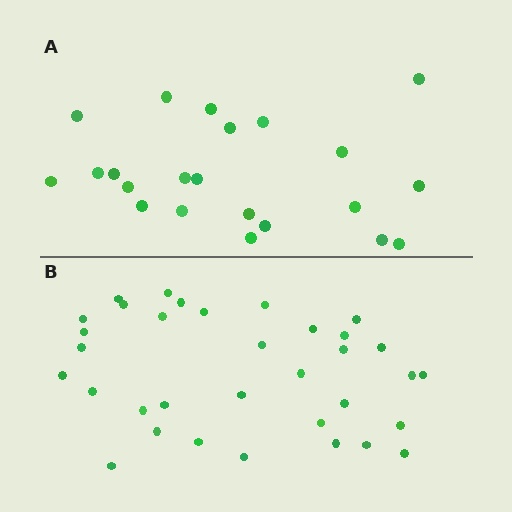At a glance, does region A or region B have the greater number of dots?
Region B (the bottom region) has more dots.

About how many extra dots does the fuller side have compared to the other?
Region B has roughly 12 or so more dots than region A.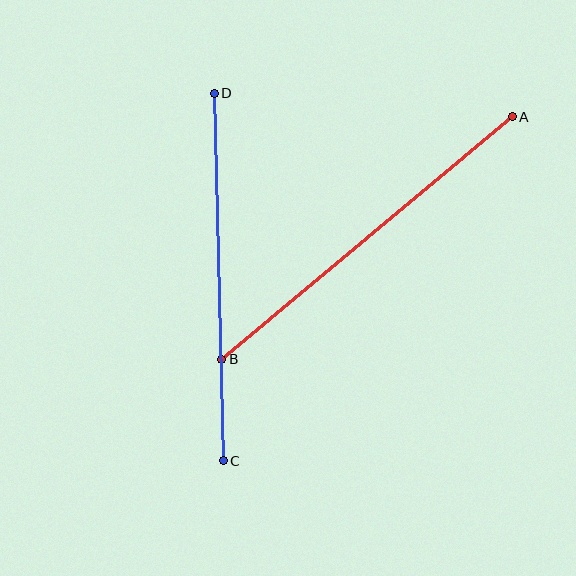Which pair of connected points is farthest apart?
Points A and B are farthest apart.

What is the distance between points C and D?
The distance is approximately 368 pixels.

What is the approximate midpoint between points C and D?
The midpoint is at approximately (219, 277) pixels.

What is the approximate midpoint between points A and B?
The midpoint is at approximately (367, 238) pixels.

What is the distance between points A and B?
The distance is approximately 378 pixels.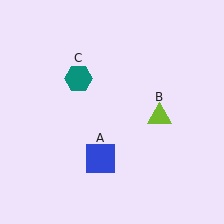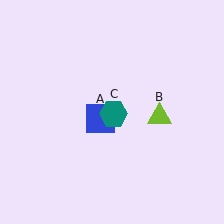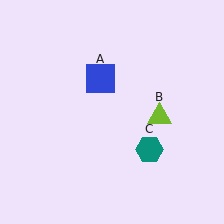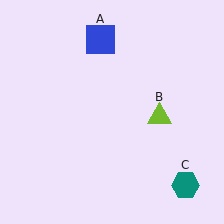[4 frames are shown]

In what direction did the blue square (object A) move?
The blue square (object A) moved up.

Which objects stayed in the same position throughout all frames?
Lime triangle (object B) remained stationary.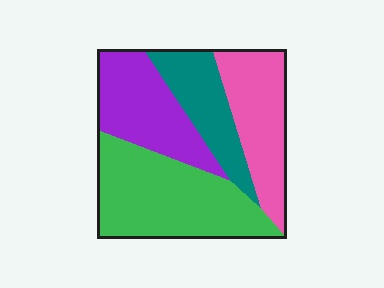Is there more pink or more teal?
Pink.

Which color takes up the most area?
Green, at roughly 35%.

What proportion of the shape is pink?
Pink covers 23% of the shape.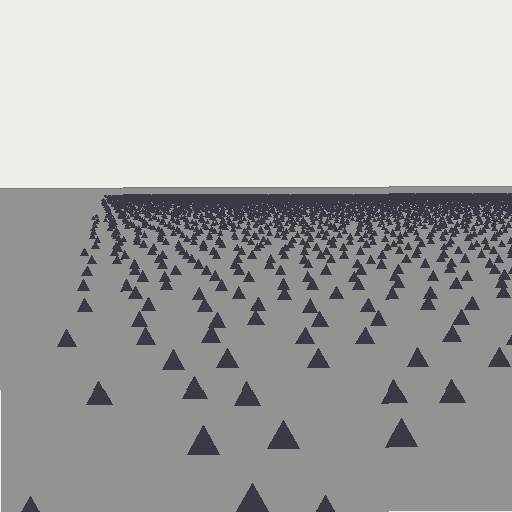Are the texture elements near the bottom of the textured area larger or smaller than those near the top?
Larger. Near the bottom, elements are closer to the viewer and appear at a bigger on-screen size.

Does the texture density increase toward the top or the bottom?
Density increases toward the top.